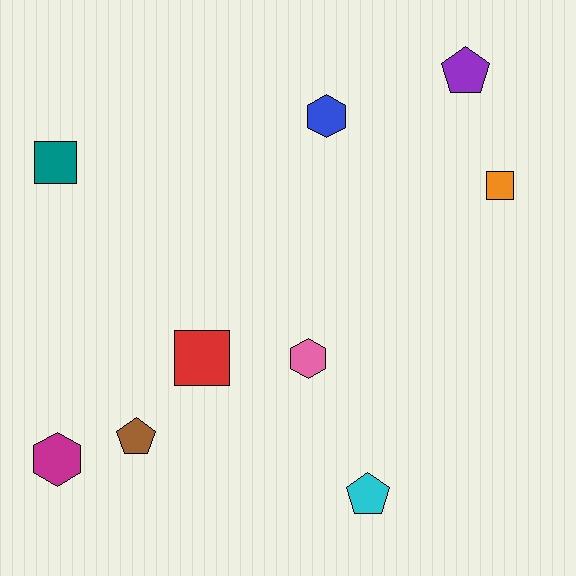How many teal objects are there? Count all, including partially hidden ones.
There is 1 teal object.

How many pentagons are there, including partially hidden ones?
There are 3 pentagons.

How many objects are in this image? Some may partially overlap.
There are 9 objects.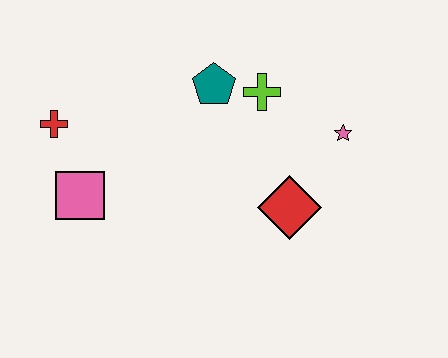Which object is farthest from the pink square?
The pink star is farthest from the pink square.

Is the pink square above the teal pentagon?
No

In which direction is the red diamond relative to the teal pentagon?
The red diamond is below the teal pentagon.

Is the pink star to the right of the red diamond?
Yes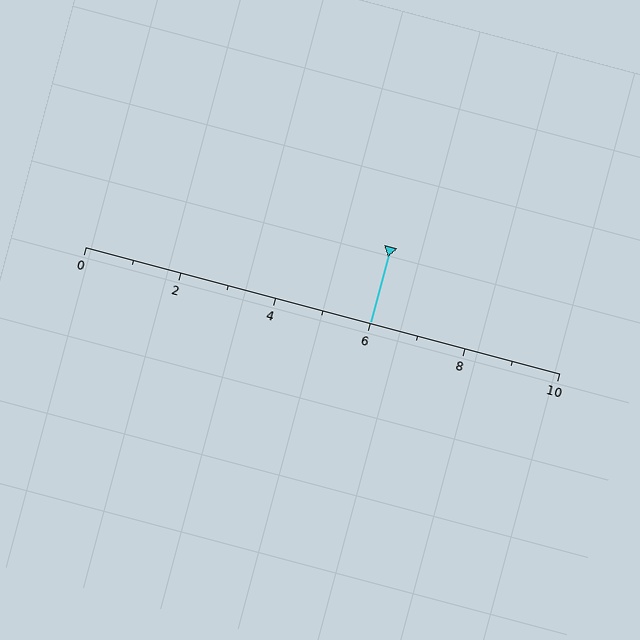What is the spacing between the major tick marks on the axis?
The major ticks are spaced 2 apart.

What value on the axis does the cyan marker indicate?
The marker indicates approximately 6.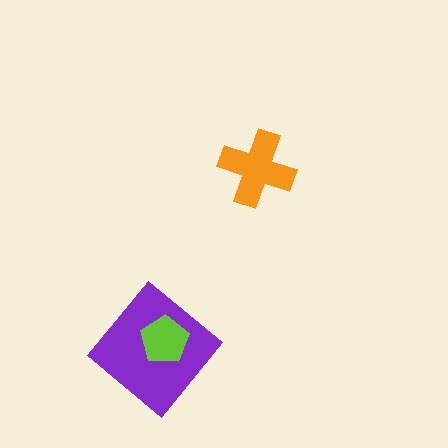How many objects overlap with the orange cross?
0 objects overlap with the orange cross.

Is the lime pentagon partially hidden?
No, no other shape covers it.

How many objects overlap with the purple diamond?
1 object overlaps with the purple diamond.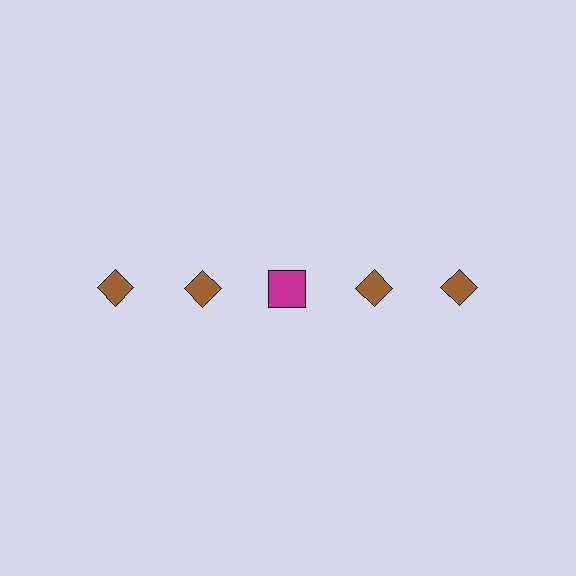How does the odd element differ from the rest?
It differs in both color (magenta instead of brown) and shape (square instead of diamond).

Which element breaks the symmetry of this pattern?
The magenta square in the top row, center column breaks the symmetry. All other shapes are brown diamonds.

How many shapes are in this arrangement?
There are 5 shapes arranged in a grid pattern.